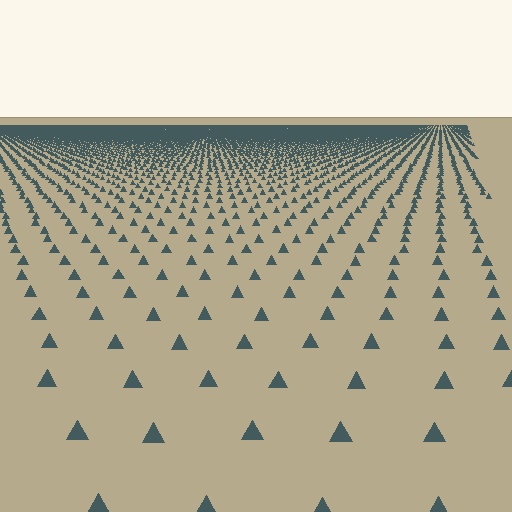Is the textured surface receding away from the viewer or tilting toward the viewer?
The surface is receding away from the viewer. Texture elements get smaller and denser toward the top.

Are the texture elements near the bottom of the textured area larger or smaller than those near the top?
Larger. Near the bottom, elements are closer to the viewer and appear at a bigger on-screen size.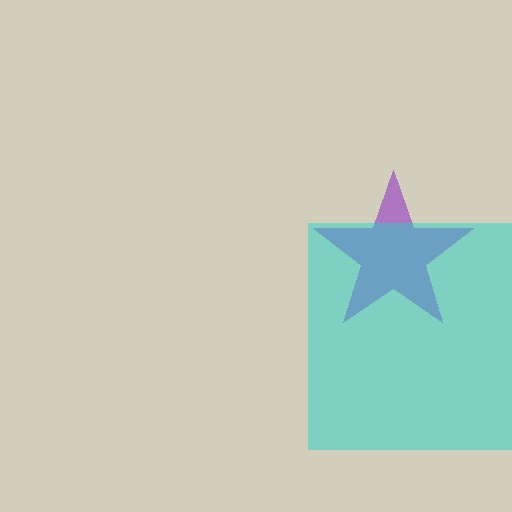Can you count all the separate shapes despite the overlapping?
Yes, there are 2 separate shapes.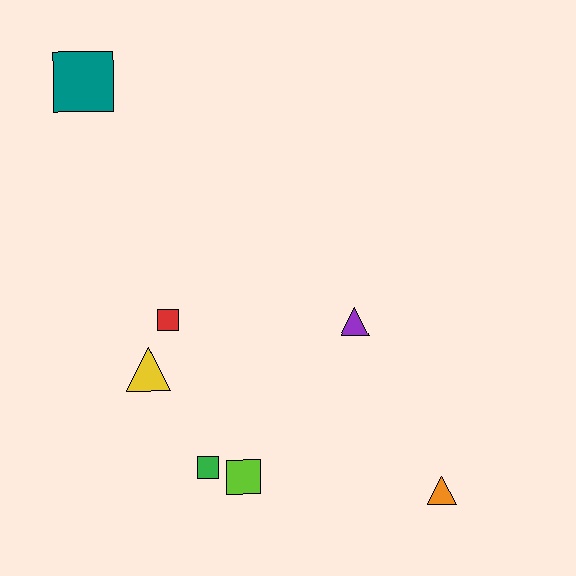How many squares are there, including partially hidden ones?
There are 4 squares.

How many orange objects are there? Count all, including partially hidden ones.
There is 1 orange object.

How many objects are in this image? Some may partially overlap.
There are 7 objects.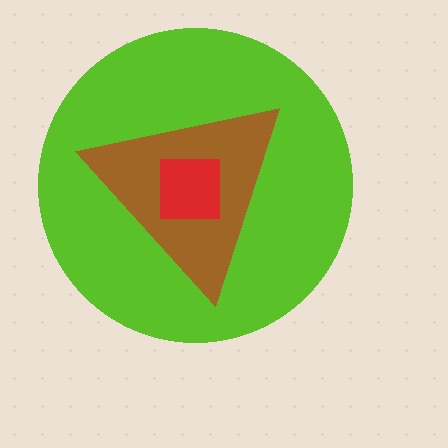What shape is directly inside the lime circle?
The brown triangle.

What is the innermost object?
The red square.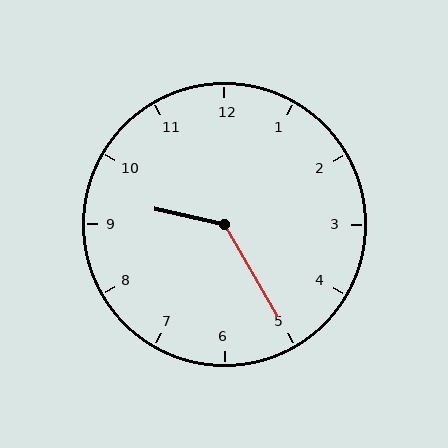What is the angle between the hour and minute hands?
Approximately 132 degrees.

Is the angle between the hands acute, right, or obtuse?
It is obtuse.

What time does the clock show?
9:25.